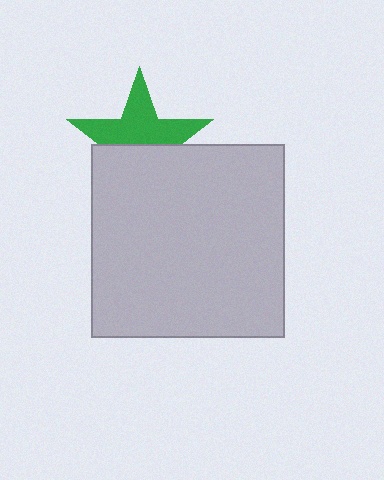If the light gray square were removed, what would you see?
You would see the complete green star.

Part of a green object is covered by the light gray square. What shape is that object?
It is a star.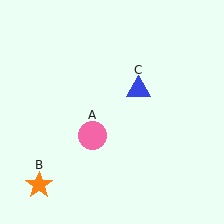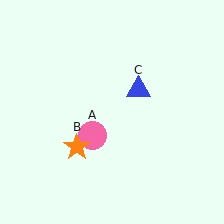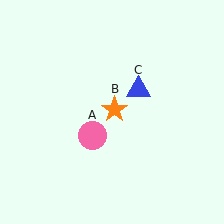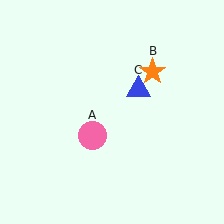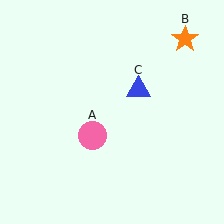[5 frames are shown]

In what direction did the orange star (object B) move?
The orange star (object B) moved up and to the right.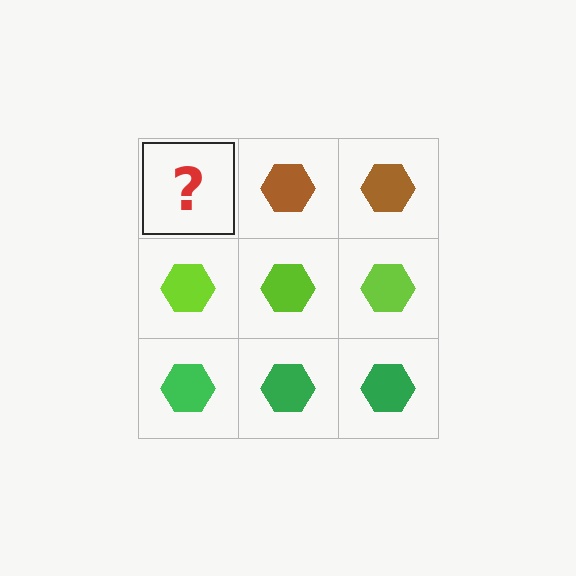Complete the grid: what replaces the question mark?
The question mark should be replaced with a brown hexagon.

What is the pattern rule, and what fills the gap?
The rule is that each row has a consistent color. The gap should be filled with a brown hexagon.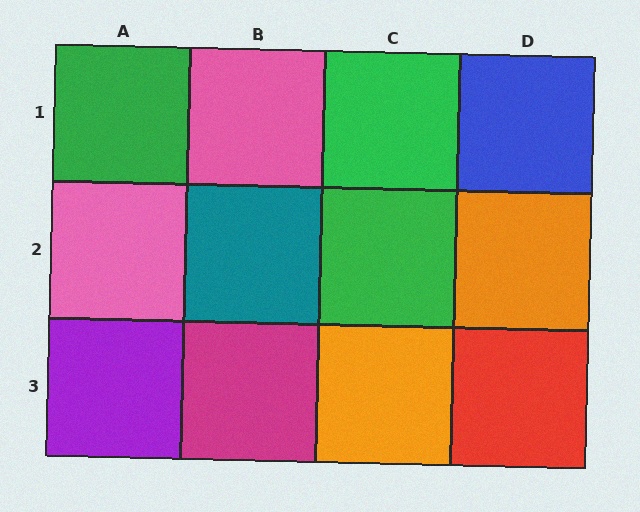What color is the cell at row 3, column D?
Red.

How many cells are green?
3 cells are green.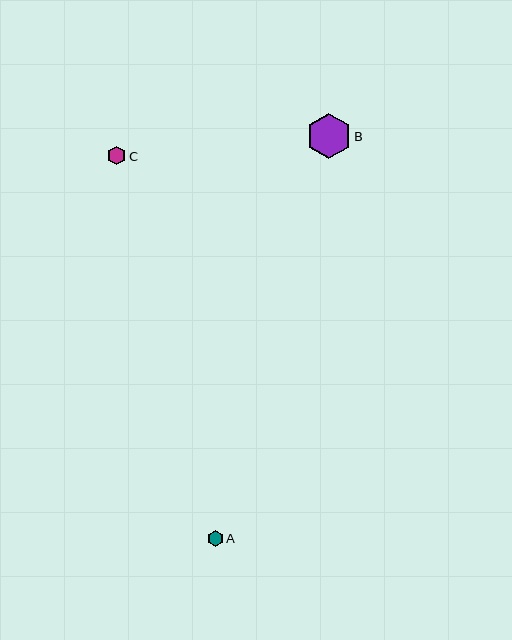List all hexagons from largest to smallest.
From largest to smallest: B, C, A.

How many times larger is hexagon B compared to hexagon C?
Hexagon B is approximately 2.5 times the size of hexagon C.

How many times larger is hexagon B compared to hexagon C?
Hexagon B is approximately 2.5 times the size of hexagon C.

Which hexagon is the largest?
Hexagon B is the largest with a size of approximately 45 pixels.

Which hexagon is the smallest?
Hexagon A is the smallest with a size of approximately 16 pixels.